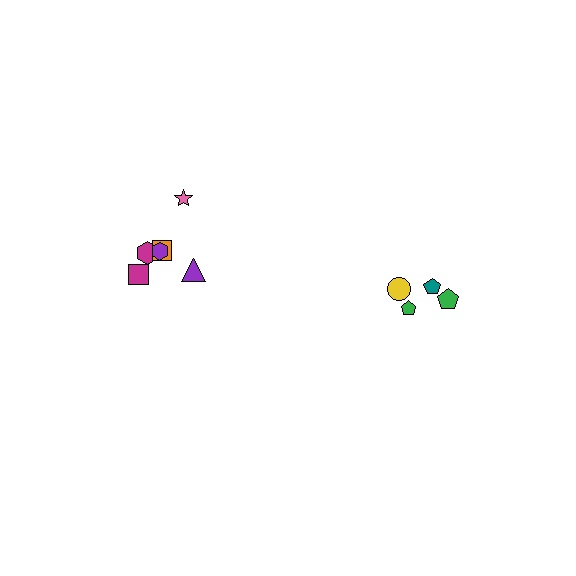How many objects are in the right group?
There are 4 objects.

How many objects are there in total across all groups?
There are 10 objects.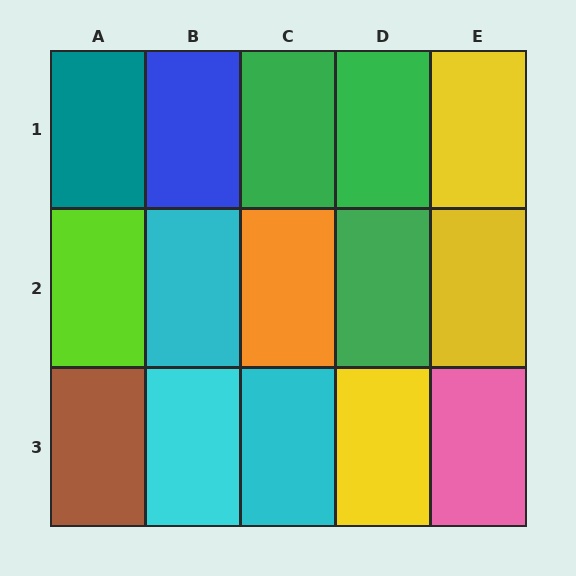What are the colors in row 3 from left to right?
Brown, cyan, cyan, yellow, pink.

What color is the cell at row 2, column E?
Yellow.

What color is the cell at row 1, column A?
Teal.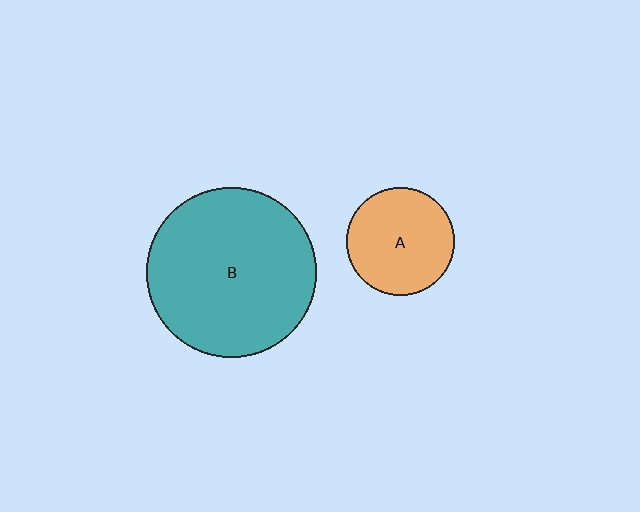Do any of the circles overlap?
No, none of the circles overlap.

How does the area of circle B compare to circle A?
Approximately 2.5 times.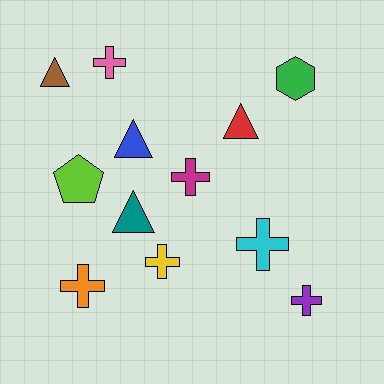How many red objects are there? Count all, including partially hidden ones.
There is 1 red object.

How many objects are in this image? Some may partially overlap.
There are 12 objects.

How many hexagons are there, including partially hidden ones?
There is 1 hexagon.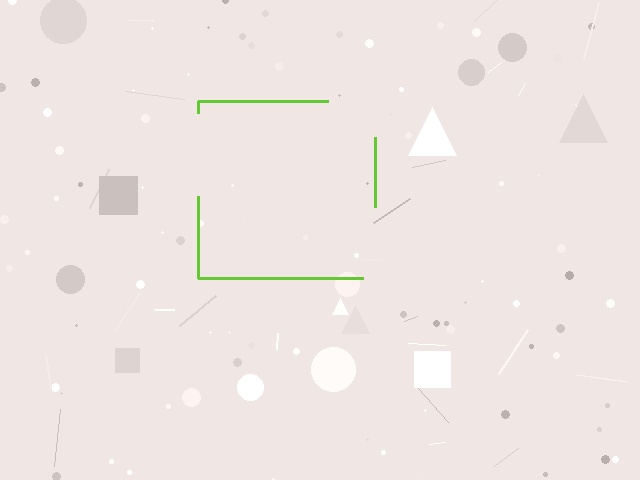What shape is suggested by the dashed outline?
The dashed outline suggests a square.